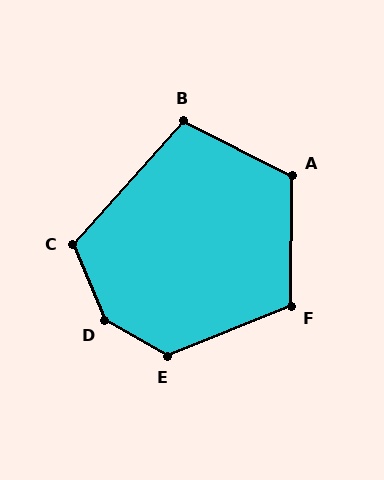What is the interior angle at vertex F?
Approximately 113 degrees (obtuse).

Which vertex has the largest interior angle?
D, at approximately 142 degrees.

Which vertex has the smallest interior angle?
B, at approximately 105 degrees.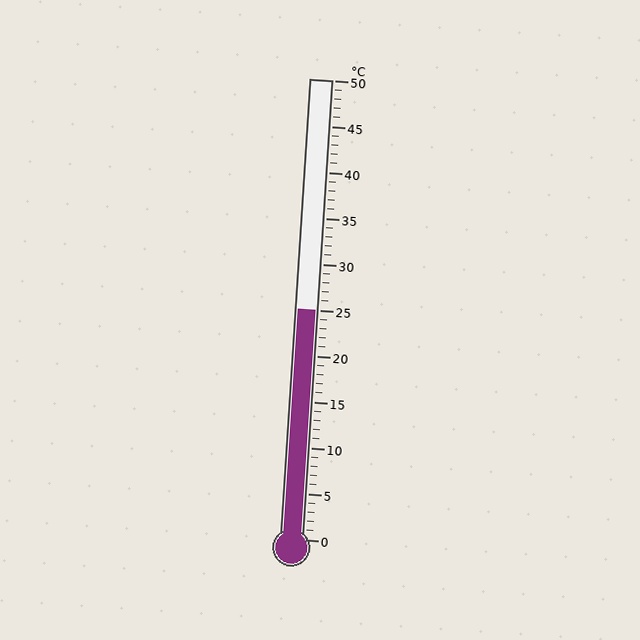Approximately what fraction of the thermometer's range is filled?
The thermometer is filled to approximately 50% of its range.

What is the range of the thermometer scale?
The thermometer scale ranges from 0°C to 50°C.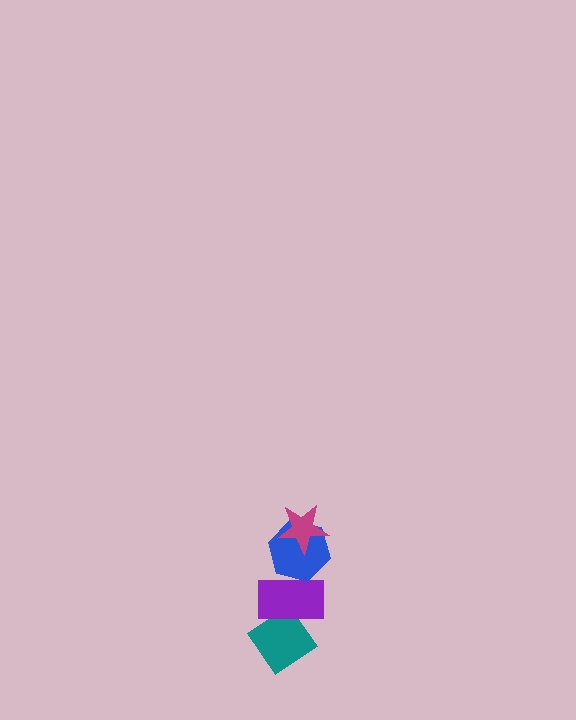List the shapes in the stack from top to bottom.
From top to bottom: the magenta star, the blue hexagon, the purple rectangle, the teal diamond.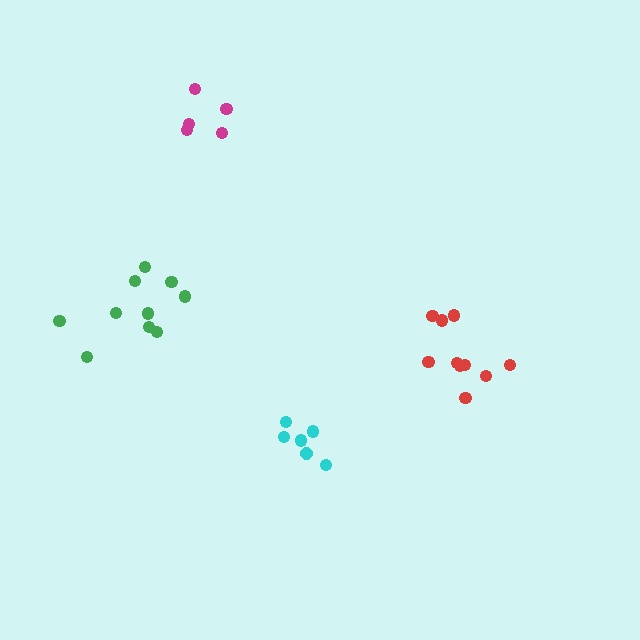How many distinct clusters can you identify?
There are 4 distinct clusters.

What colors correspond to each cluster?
The clusters are colored: red, cyan, green, magenta.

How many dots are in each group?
Group 1: 10 dots, Group 2: 6 dots, Group 3: 10 dots, Group 4: 5 dots (31 total).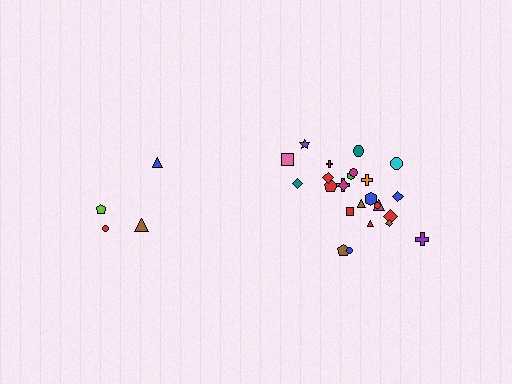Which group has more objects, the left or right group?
The right group.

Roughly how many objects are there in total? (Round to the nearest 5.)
Roughly 30 objects in total.